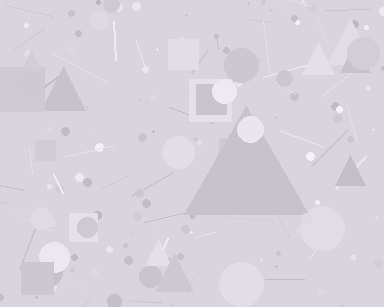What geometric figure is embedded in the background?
A triangle is embedded in the background.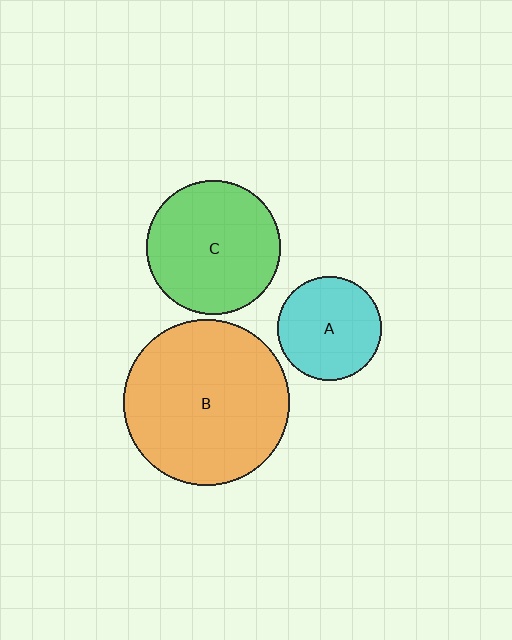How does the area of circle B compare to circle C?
Approximately 1.5 times.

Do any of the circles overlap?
No, none of the circles overlap.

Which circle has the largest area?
Circle B (orange).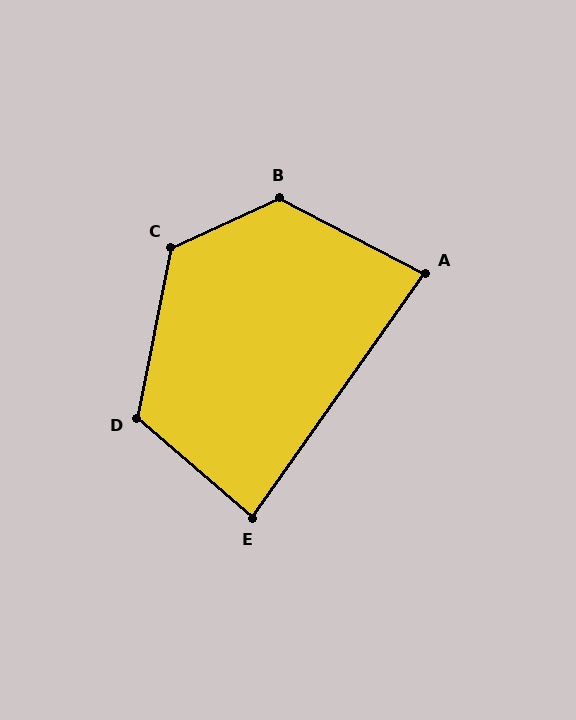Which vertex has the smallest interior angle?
A, at approximately 82 degrees.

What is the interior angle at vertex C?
Approximately 126 degrees (obtuse).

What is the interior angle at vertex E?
Approximately 84 degrees (acute).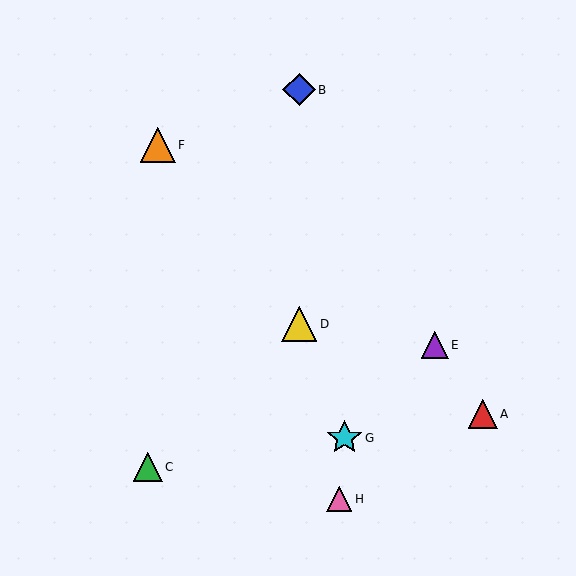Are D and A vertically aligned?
No, D is at x≈299 and A is at x≈483.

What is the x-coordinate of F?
Object F is at x≈158.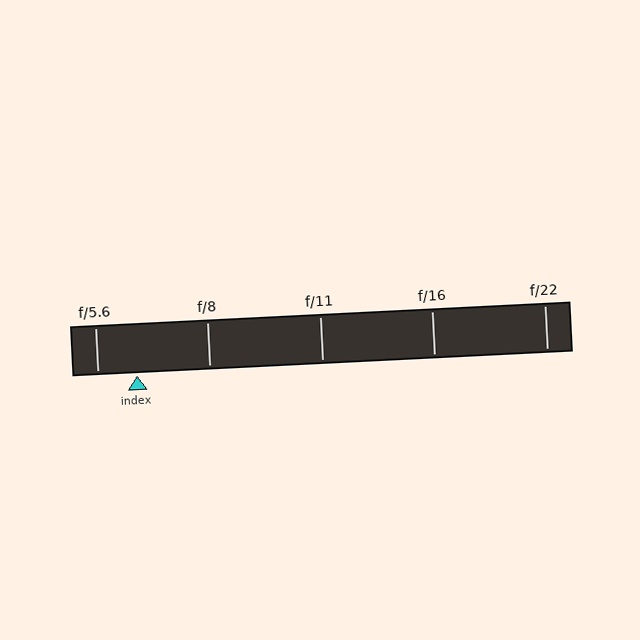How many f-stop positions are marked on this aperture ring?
There are 5 f-stop positions marked.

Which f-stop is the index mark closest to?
The index mark is closest to f/5.6.